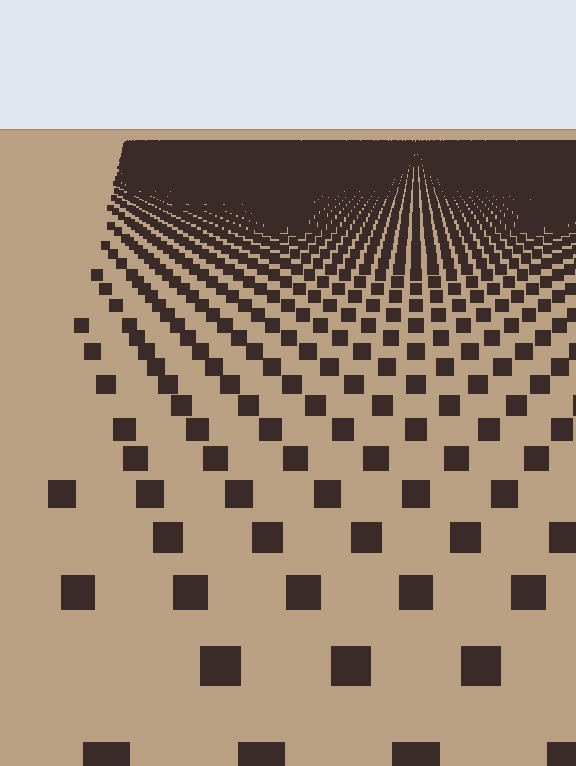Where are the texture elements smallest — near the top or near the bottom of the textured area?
Near the top.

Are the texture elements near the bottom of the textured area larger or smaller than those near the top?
Larger. Near the bottom, elements are closer to the viewer and appear at a bigger on-screen size.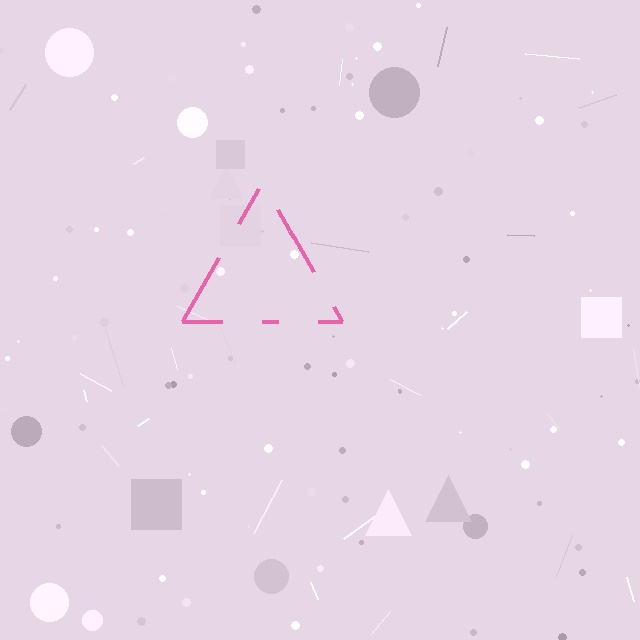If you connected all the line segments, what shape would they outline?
They would outline a triangle.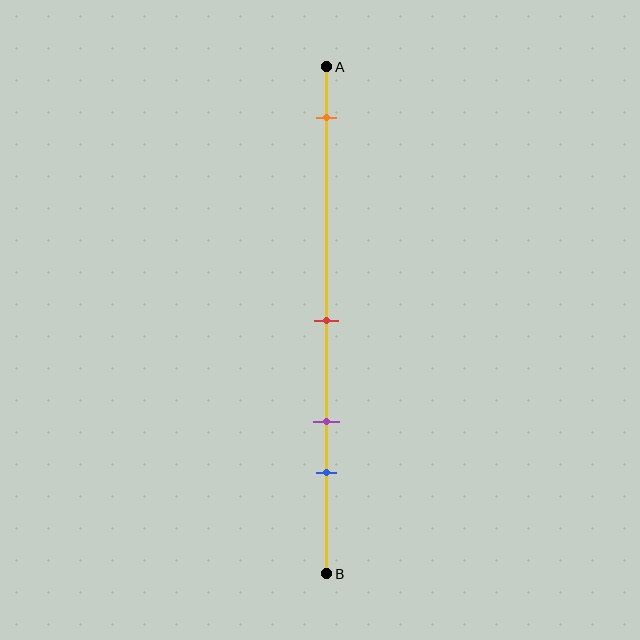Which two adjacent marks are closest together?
The purple and blue marks are the closest adjacent pair.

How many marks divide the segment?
There are 4 marks dividing the segment.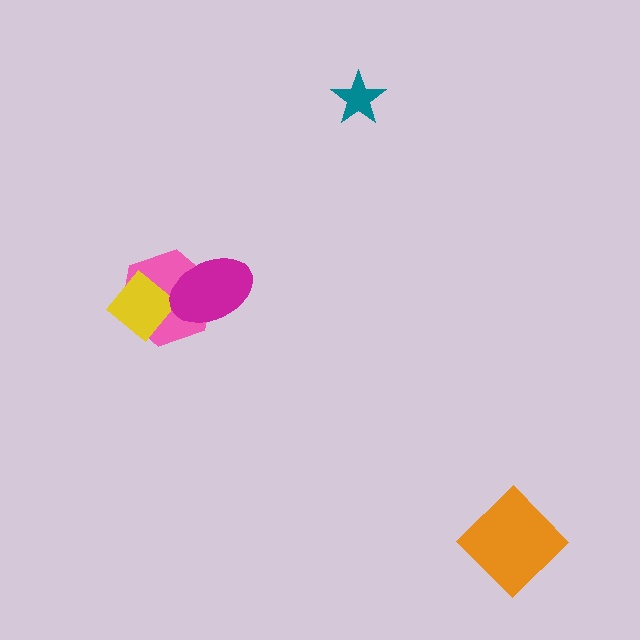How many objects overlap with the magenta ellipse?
2 objects overlap with the magenta ellipse.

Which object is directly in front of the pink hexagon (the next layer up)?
The yellow diamond is directly in front of the pink hexagon.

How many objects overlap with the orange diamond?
0 objects overlap with the orange diamond.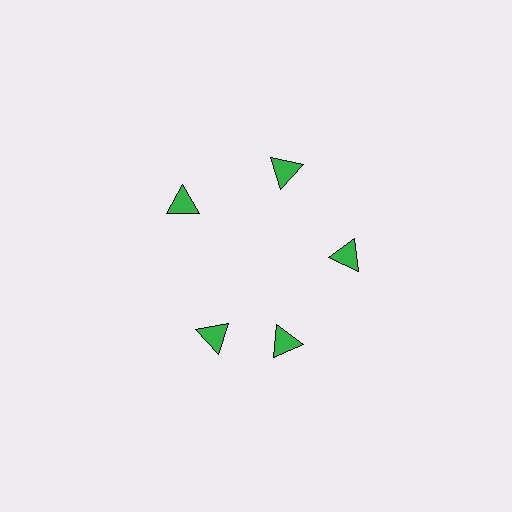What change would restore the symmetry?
The symmetry would be restored by rotating it back into even spacing with its neighbors so that all 5 triangles sit at equal angles and equal distance from the center.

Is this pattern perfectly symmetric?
No. The 5 green triangles are arranged in a ring, but one element near the 8 o'clock position is rotated out of alignment along the ring, breaking the 5-fold rotational symmetry.